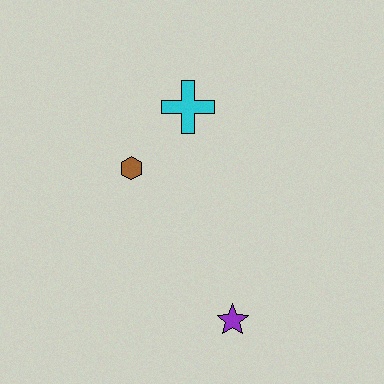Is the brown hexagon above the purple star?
Yes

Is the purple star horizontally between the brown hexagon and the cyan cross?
No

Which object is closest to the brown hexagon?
The cyan cross is closest to the brown hexagon.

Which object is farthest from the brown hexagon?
The purple star is farthest from the brown hexagon.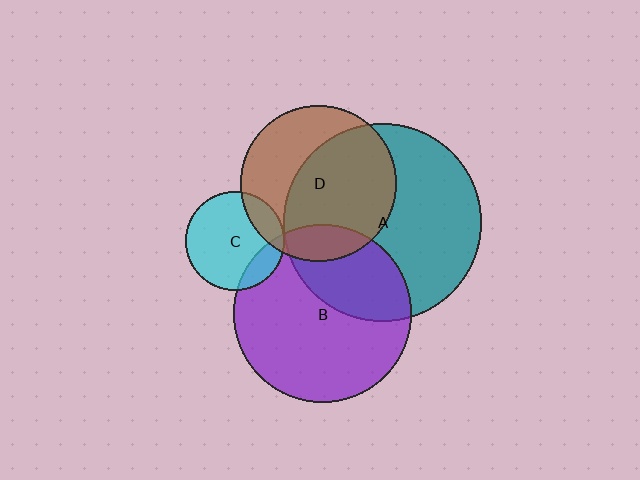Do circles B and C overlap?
Yes.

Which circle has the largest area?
Circle A (teal).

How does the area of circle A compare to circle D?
Approximately 1.6 times.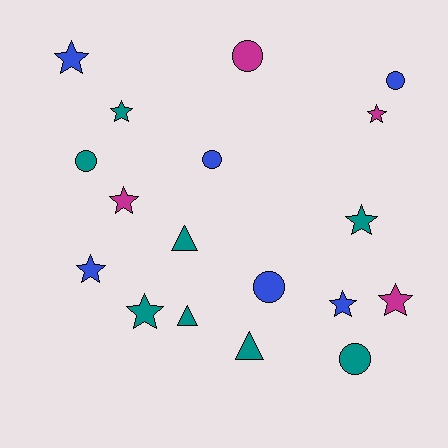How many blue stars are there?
There are 3 blue stars.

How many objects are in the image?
There are 18 objects.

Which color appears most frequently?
Teal, with 8 objects.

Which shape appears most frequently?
Star, with 9 objects.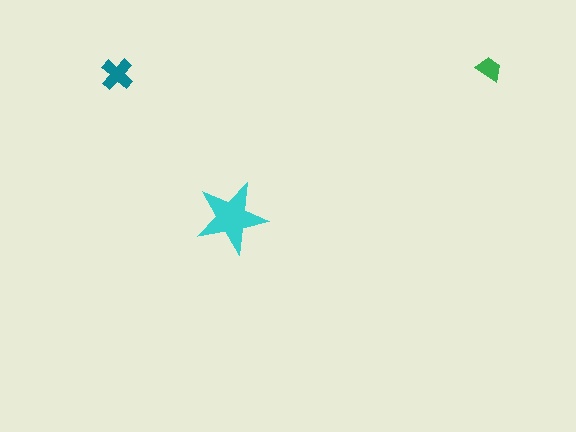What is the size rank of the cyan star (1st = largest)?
1st.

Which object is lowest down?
The cyan star is bottommost.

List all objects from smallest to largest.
The green trapezoid, the teal cross, the cyan star.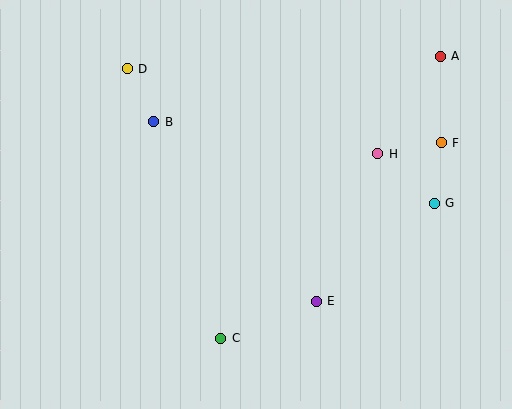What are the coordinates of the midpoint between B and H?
The midpoint between B and H is at (266, 138).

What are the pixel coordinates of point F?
Point F is at (441, 143).